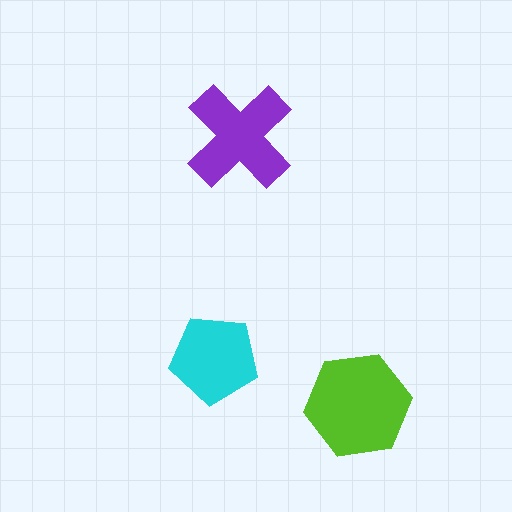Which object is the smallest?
The cyan pentagon.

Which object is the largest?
The lime hexagon.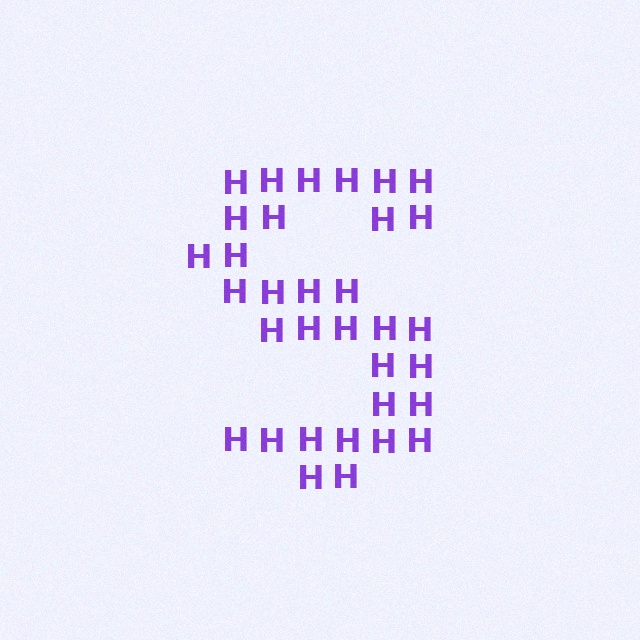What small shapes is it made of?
It is made of small letter H's.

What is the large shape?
The large shape is the letter S.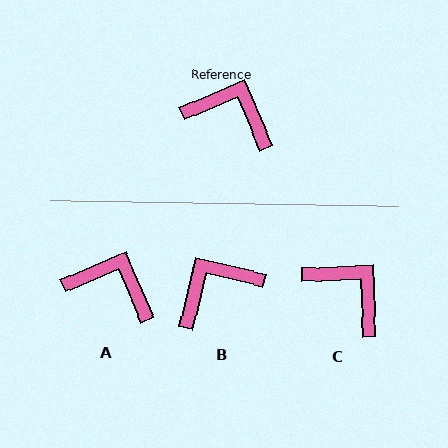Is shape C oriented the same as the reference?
No, it is off by about 21 degrees.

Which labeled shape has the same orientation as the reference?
A.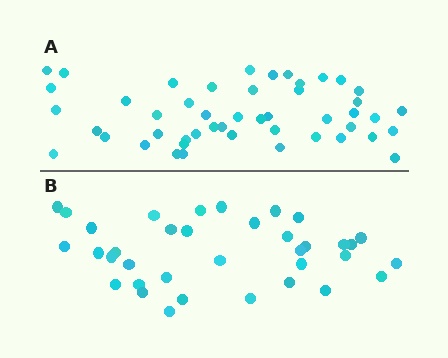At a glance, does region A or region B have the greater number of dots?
Region A (the top region) has more dots.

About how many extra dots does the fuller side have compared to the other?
Region A has roughly 12 or so more dots than region B.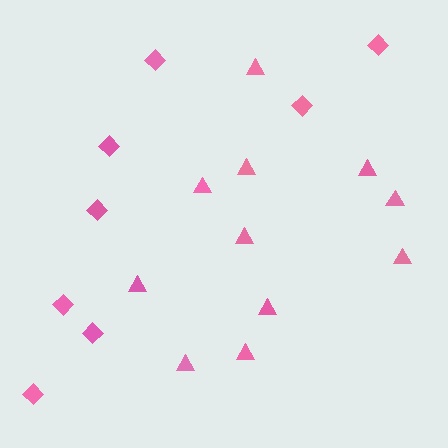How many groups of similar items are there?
There are 2 groups: one group of triangles (11) and one group of diamonds (8).